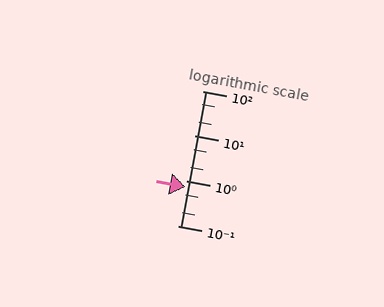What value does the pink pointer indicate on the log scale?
The pointer indicates approximately 0.72.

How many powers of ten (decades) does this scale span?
The scale spans 3 decades, from 0.1 to 100.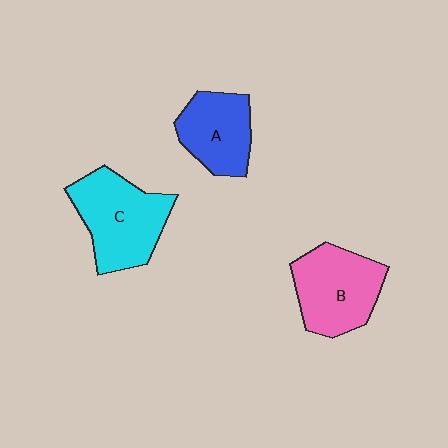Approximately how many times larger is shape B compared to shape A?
Approximately 1.2 times.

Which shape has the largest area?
Shape C (cyan).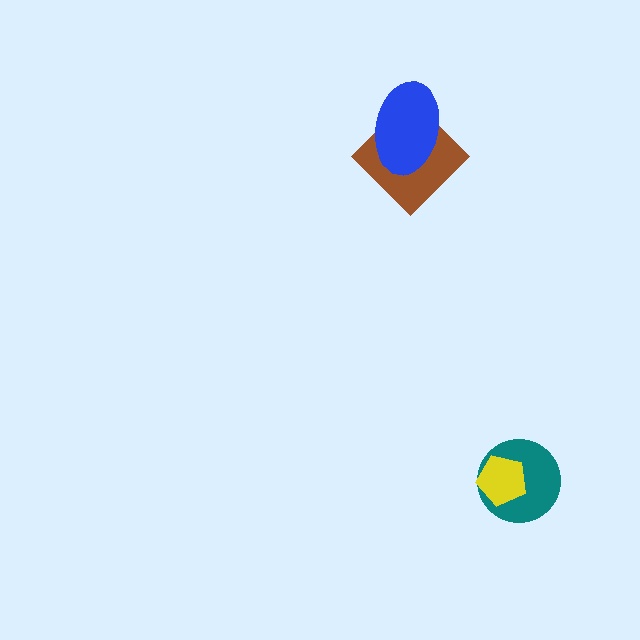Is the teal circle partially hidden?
Yes, it is partially covered by another shape.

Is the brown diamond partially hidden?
Yes, it is partially covered by another shape.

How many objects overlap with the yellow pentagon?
1 object overlaps with the yellow pentagon.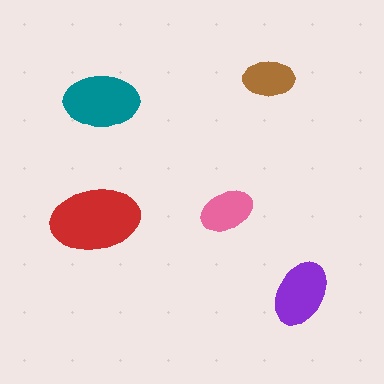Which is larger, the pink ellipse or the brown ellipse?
The pink one.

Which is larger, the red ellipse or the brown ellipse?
The red one.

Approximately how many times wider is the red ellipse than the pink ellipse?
About 1.5 times wider.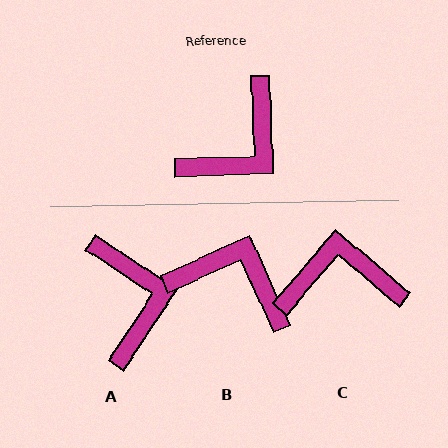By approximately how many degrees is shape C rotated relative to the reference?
Approximately 138 degrees counter-clockwise.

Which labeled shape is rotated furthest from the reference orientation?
C, about 138 degrees away.